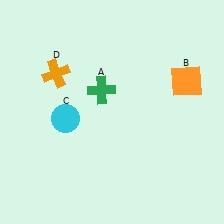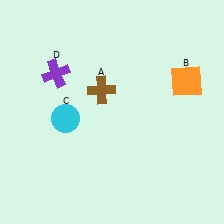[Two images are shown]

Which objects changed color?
A changed from green to brown. D changed from orange to purple.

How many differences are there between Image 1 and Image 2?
There are 2 differences between the two images.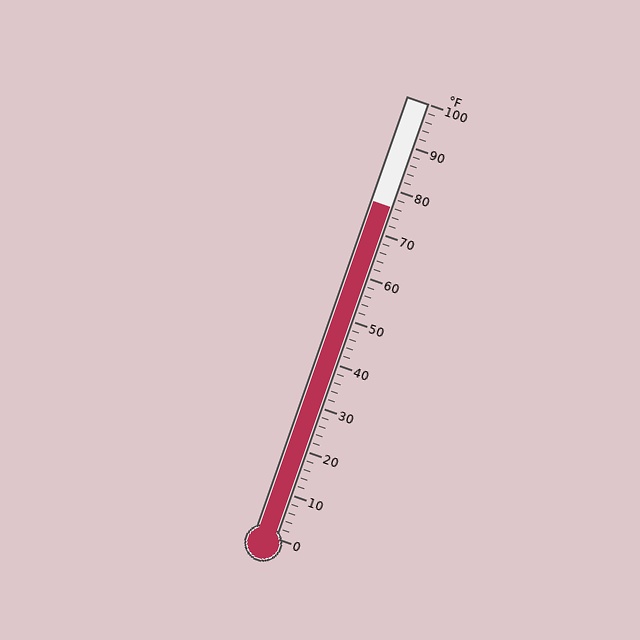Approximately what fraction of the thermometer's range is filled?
The thermometer is filled to approximately 75% of its range.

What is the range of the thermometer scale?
The thermometer scale ranges from 0°F to 100°F.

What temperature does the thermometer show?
The thermometer shows approximately 76°F.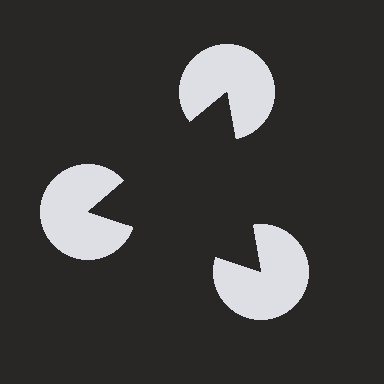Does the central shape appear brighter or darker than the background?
It typically appears slightly darker than the background, even though no actual brightness change is drawn.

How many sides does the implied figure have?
3 sides.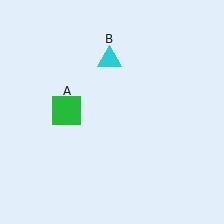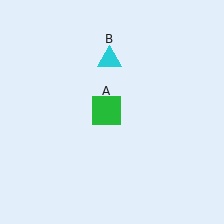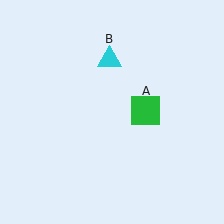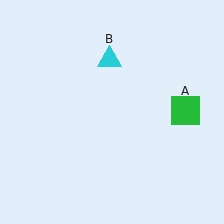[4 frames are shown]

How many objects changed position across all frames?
1 object changed position: green square (object A).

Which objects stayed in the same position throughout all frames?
Cyan triangle (object B) remained stationary.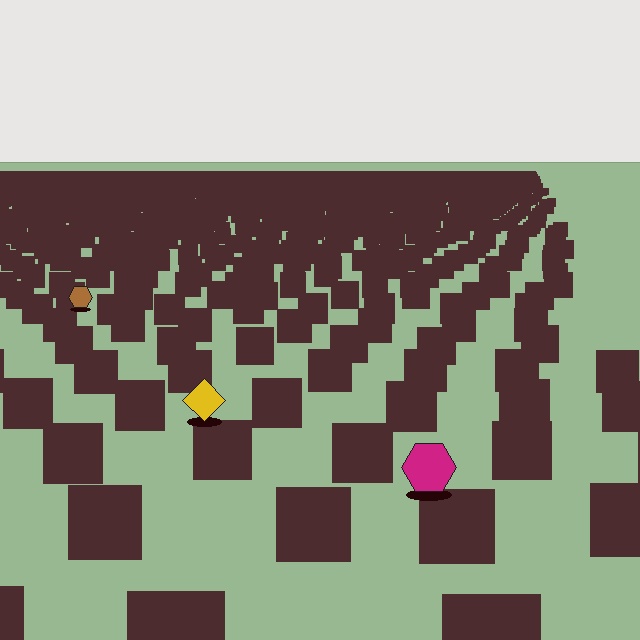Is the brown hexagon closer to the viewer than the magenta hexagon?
No. The magenta hexagon is closer — you can tell from the texture gradient: the ground texture is coarser near it.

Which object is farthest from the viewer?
The brown hexagon is farthest from the viewer. It appears smaller and the ground texture around it is denser.